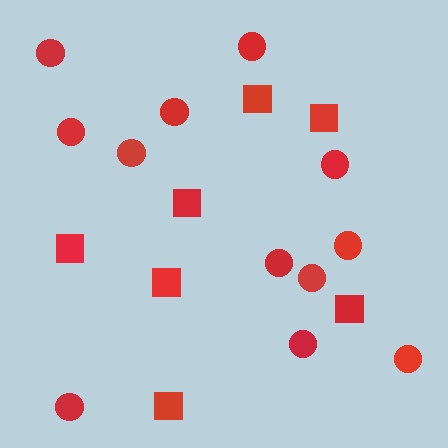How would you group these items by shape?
There are 2 groups: one group of squares (7) and one group of circles (12).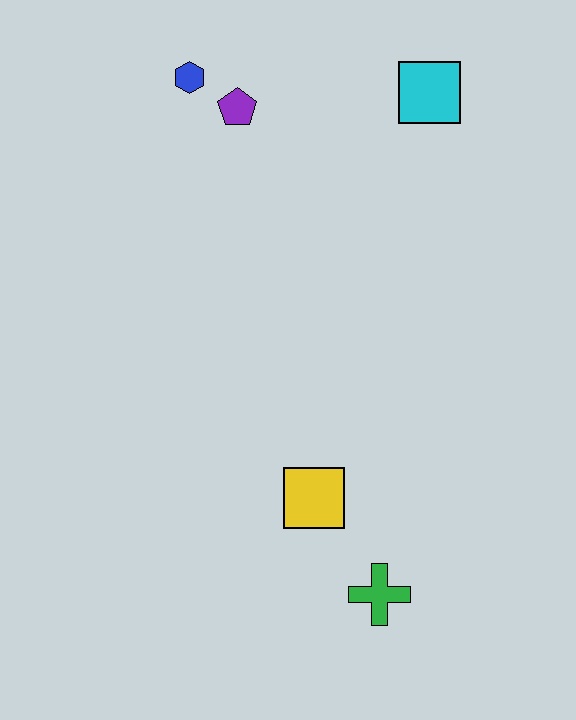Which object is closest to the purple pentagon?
The blue hexagon is closest to the purple pentagon.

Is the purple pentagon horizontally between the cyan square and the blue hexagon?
Yes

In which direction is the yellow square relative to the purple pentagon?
The yellow square is below the purple pentagon.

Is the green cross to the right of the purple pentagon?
Yes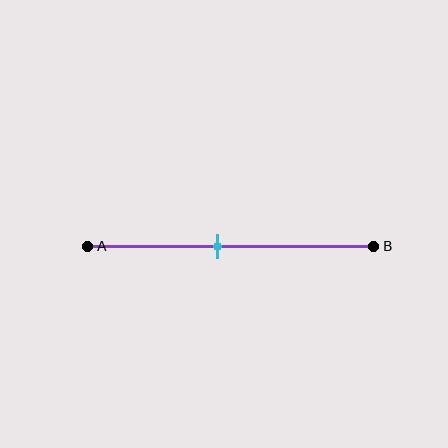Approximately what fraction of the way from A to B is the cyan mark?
The cyan mark is approximately 45% of the way from A to B.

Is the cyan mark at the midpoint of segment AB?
No, the mark is at about 45% from A, not at the 50% midpoint.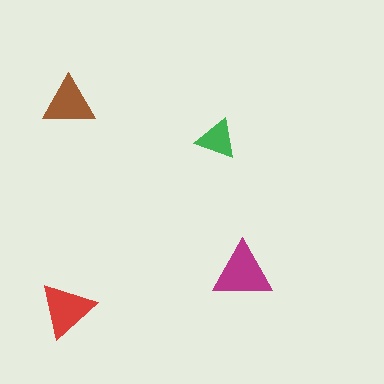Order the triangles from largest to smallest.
the magenta one, the red one, the brown one, the green one.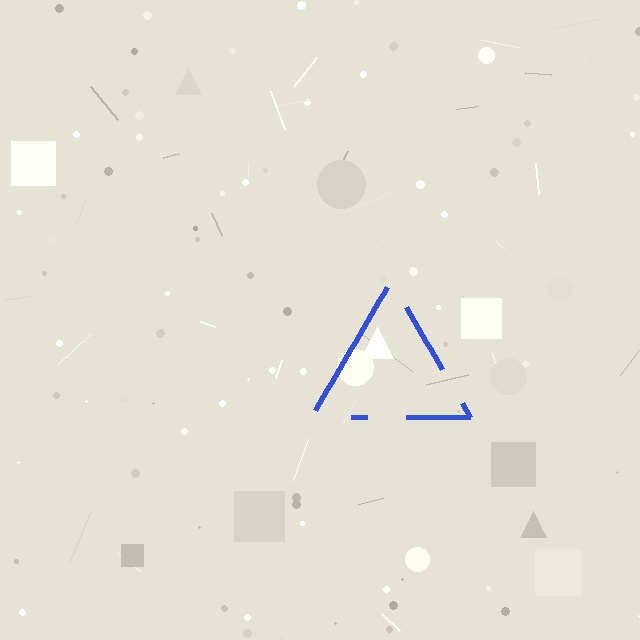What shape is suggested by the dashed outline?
The dashed outline suggests a triangle.